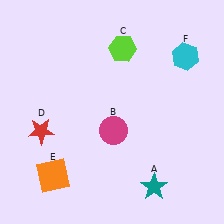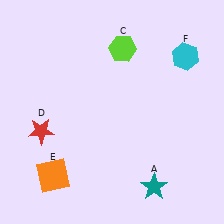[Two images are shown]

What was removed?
The magenta circle (B) was removed in Image 2.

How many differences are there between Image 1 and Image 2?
There is 1 difference between the two images.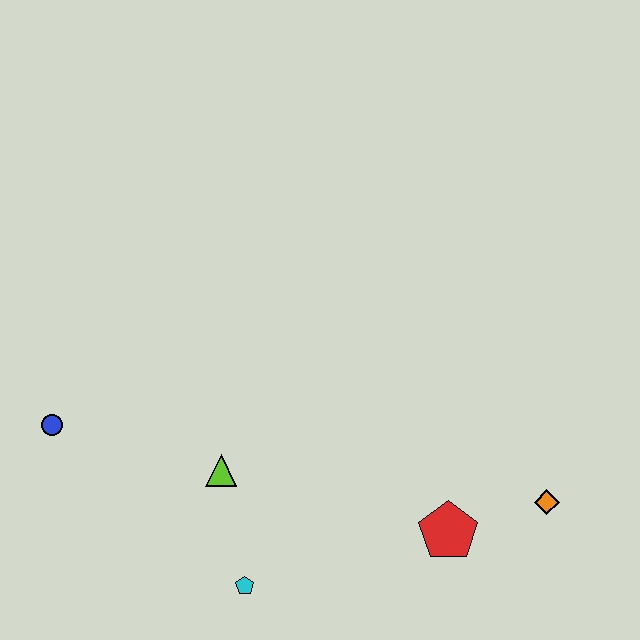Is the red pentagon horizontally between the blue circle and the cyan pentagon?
No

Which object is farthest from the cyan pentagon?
The orange diamond is farthest from the cyan pentagon.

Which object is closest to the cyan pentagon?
The lime triangle is closest to the cyan pentagon.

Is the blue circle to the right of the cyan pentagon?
No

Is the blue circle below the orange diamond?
No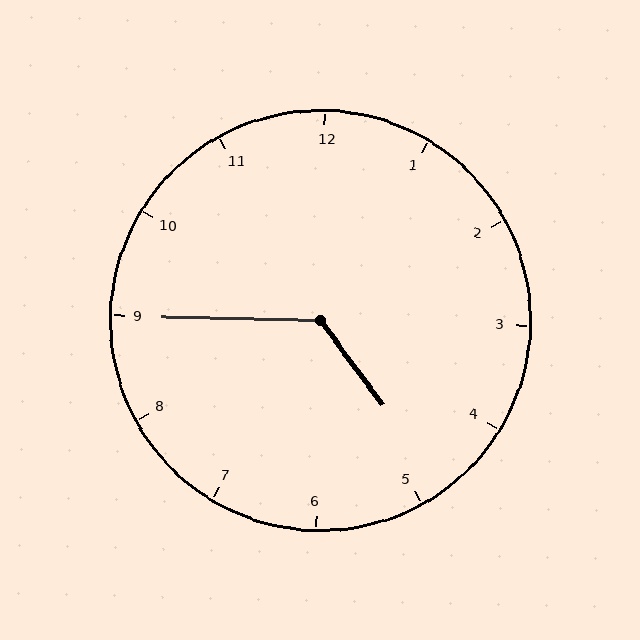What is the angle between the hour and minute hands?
Approximately 128 degrees.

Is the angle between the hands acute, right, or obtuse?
It is obtuse.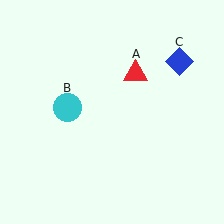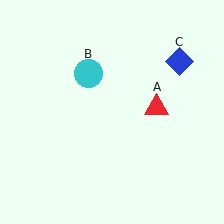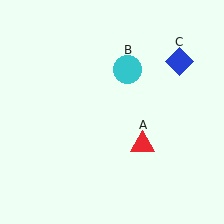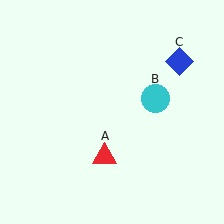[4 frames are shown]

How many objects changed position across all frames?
2 objects changed position: red triangle (object A), cyan circle (object B).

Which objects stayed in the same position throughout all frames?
Blue diamond (object C) remained stationary.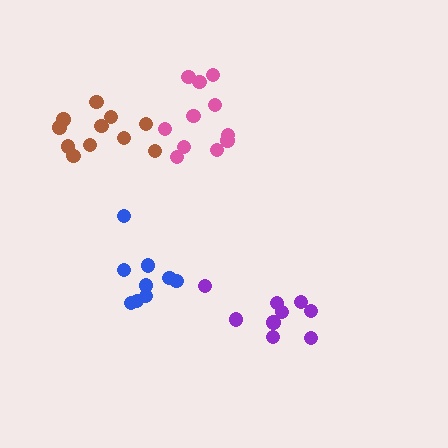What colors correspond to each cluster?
The clusters are colored: blue, brown, pink, purple.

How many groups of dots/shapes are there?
There are 4 groups.